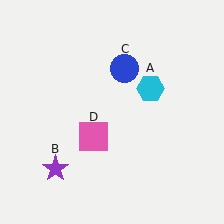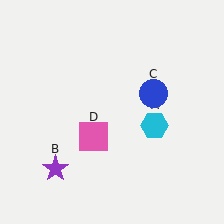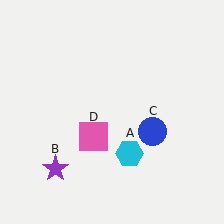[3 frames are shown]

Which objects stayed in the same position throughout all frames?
Purple star (object B) and pink square (object D) remained stationary.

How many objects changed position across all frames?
2 objects changed position: cyan hexagon (object A), blue circle (object C).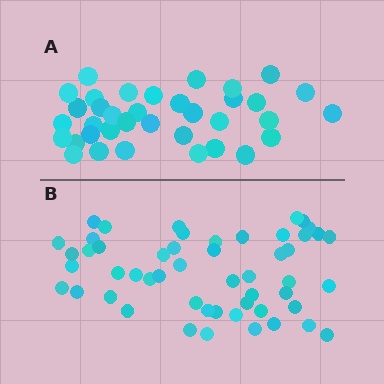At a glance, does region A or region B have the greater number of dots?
Region B (the bottom region) has more dots.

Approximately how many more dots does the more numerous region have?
Region B has approximately 15 more dots than region A.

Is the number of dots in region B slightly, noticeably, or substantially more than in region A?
Region B has noticeably more, but not dramatically so. The ratio is roughly 1.4 to 1.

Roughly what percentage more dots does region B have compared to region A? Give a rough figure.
About 45% more.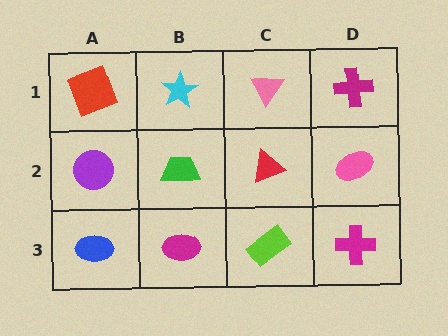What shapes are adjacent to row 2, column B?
A cyan star (row 1, column B), a magenta ellipse (row 3, column B), a purple circle (row 2, column A), a red triangle (row 2, column C).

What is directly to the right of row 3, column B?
A lime rectangle.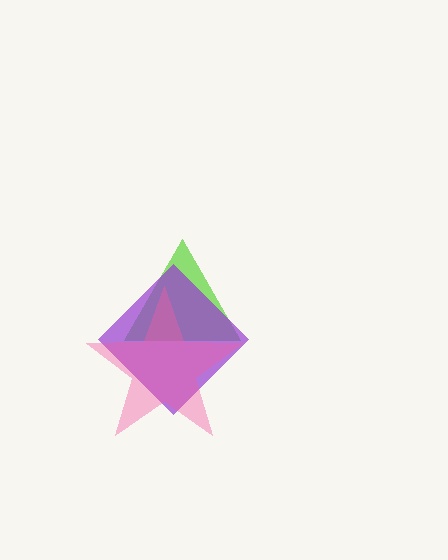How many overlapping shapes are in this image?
There are 3 overlapping shapes in the image.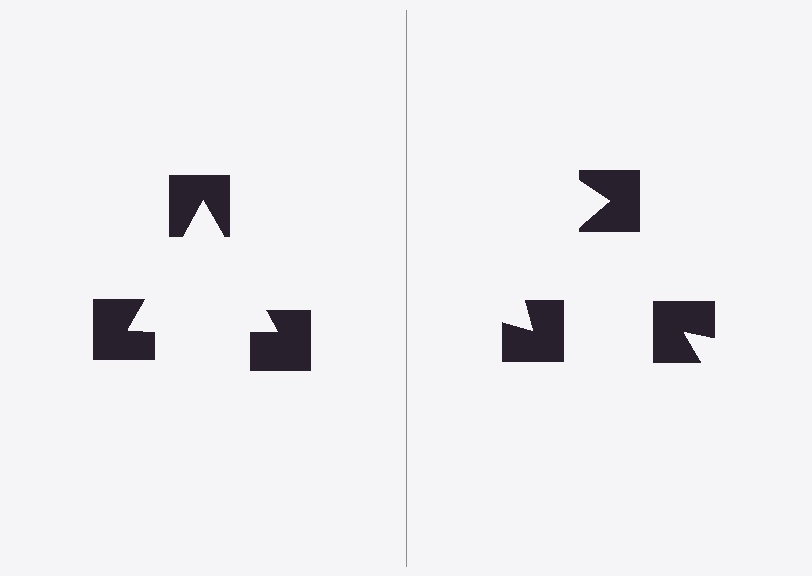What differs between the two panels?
The notched squares are positioned identically on both sides; only the wedge orientations differ. On the left they align to a triangle; on the right they are misaligned.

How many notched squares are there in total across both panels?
6 — 3 on each side.